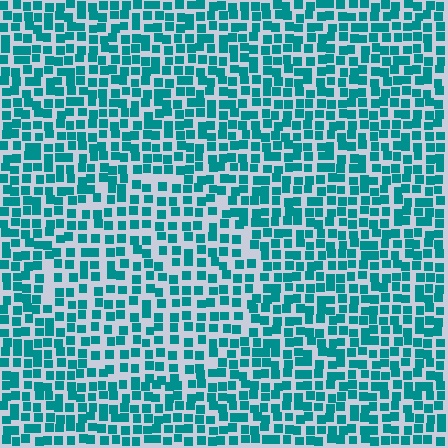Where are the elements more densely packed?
The elements are more densely packed outside the circle boundary.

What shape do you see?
I see a circle.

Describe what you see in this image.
The image contains small teal elements arranged at two different densities. A circle-shaped region is visible where the elements are less densely packed than the surrounding area.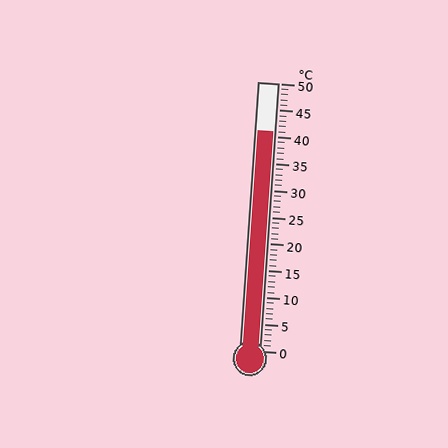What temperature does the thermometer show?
The thermometer shows approximately 41°C.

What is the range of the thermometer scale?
The thermometer scale ranges from 0°C to 50°C.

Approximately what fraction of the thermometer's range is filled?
The thermometer is filled to approximately 80% of its range.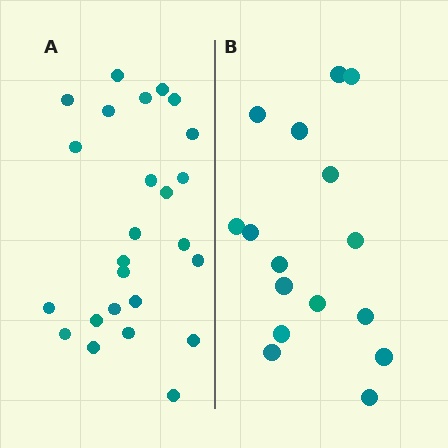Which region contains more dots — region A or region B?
Region A (the left region) has more dots.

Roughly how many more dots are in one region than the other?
Region A has roughly 8 or so more dots than region B.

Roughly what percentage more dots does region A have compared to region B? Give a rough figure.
About 55% more.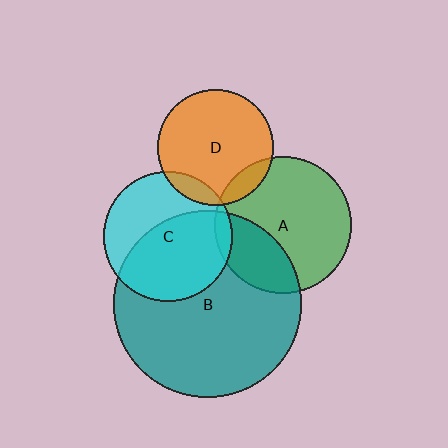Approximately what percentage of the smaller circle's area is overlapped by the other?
Approximately 30%.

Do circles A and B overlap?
Yes.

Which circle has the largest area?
Circle B (teal).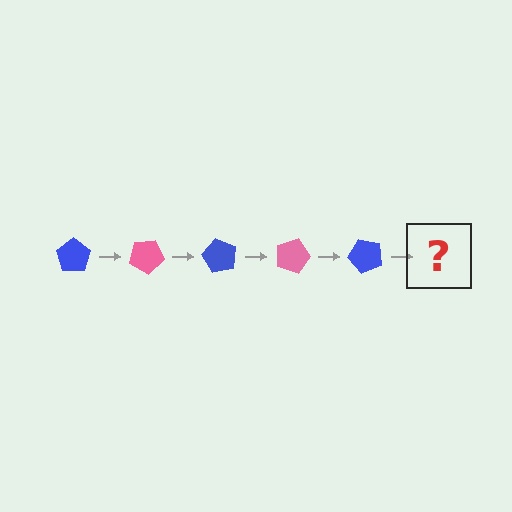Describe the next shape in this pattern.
It should be a pink pentagon, rotated 150 degrees from the start.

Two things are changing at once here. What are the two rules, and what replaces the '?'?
The two rules are that it rotates 30 degrees each step and the color cycles through blue and pink. The '?' should be a pink pentagon, rotated 150 degrees from the start.